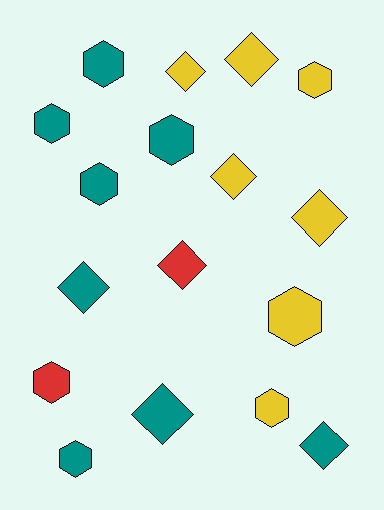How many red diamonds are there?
There is 1 red diamond.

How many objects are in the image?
There are 17 objects.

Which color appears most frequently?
Teal, with 8 objects.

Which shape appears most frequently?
Hexagon, with 9 objects.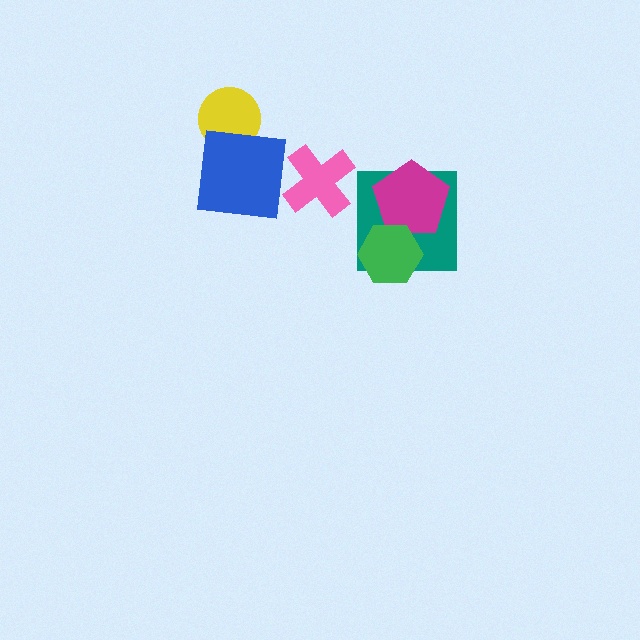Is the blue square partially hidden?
No, no other shape covers it.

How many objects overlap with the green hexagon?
2 objects overlap with the green hexagon.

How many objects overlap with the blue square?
1 object overlaps with the blue square.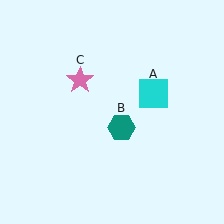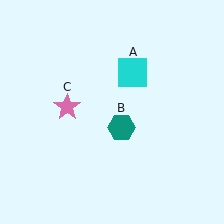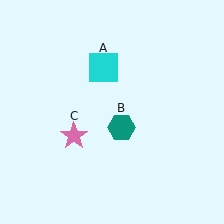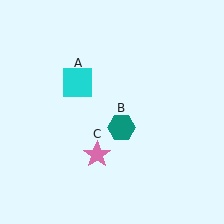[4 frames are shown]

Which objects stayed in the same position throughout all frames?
Teal hexagon (object B) remained stationary.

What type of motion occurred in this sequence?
The cyan square (object A), pink star (object C) rotated counterclockwise around the center of the scene.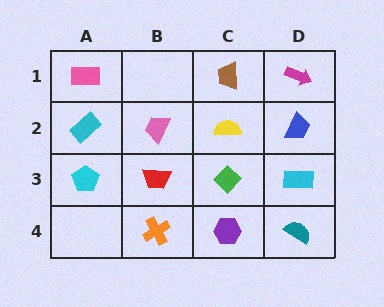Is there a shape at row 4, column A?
No, that cell is empty.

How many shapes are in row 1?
3 shapes.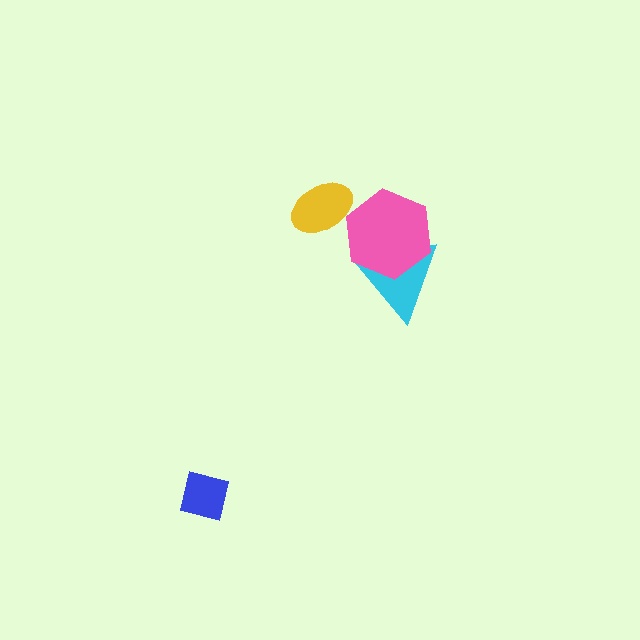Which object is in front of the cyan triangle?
The pink hexagon is in front of the cyan triangle.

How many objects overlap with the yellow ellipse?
0 objects overlap with the yellow ellipse.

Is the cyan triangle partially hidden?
Yes, it is partially covered by another shape.